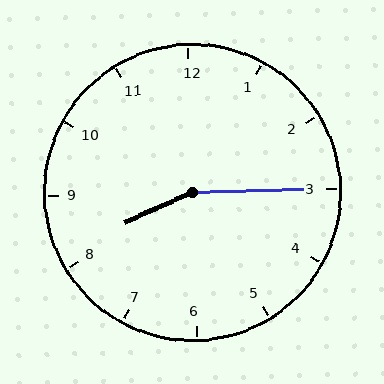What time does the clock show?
8:15.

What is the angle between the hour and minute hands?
Approximately 158 degrees.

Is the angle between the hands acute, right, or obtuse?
It is obtuse.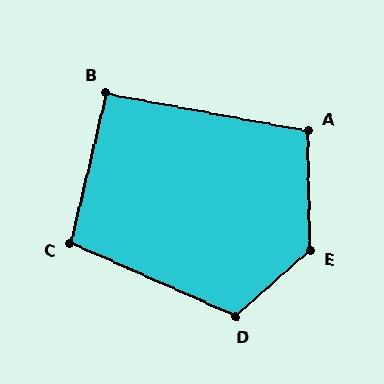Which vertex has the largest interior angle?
E, at approximately 131 degrees.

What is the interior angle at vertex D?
Approximately 115 degrees (obtuse).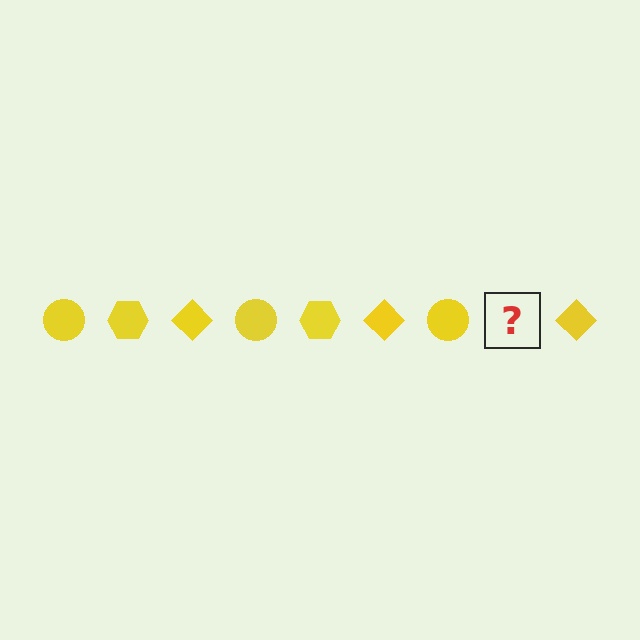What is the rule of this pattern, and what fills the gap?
The rule is that the pattern cycles through circle, hexagon, diamond shapes in yellow. The gap should be filled with a yellow hexagon.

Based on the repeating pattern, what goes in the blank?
The blank should be a yellow hexagon.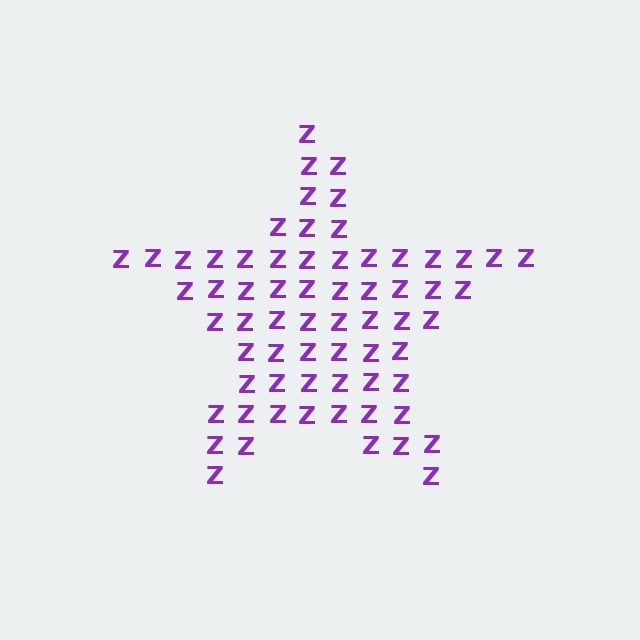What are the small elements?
The small elements are letter Z's.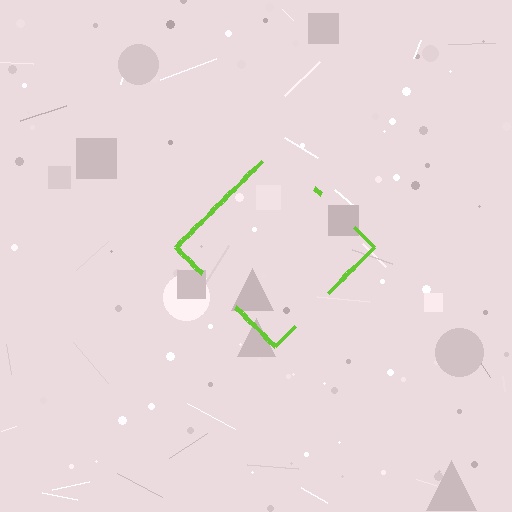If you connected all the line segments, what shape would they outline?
They would outline a diamond.